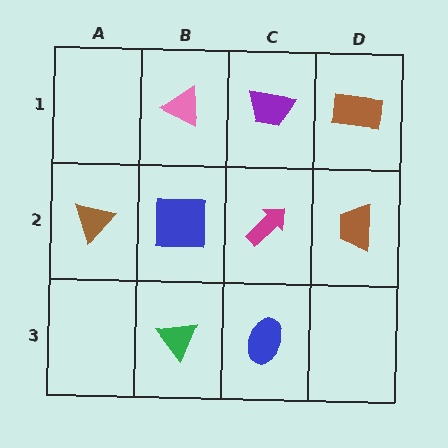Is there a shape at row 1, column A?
No, that cell is empty.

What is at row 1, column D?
A brown rectangle.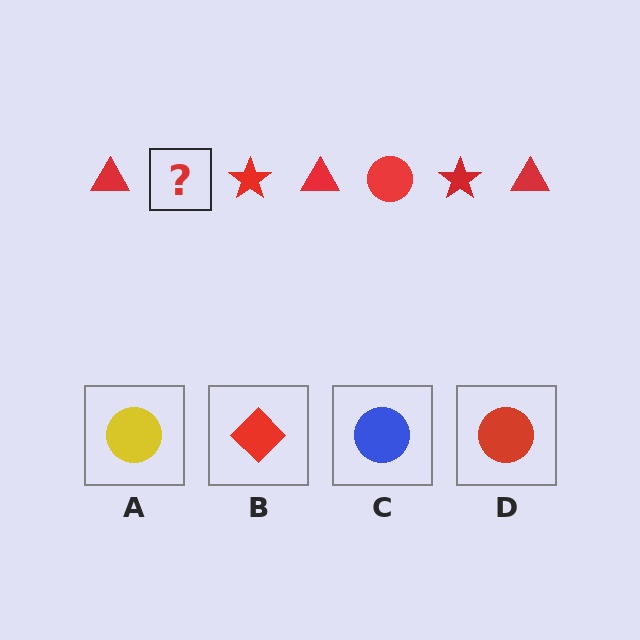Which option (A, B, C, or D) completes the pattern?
D.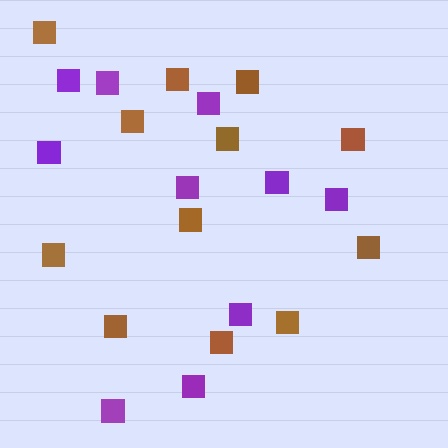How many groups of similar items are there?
There are 2 groups: one group of brown squares (12) and one group of purple squares (10).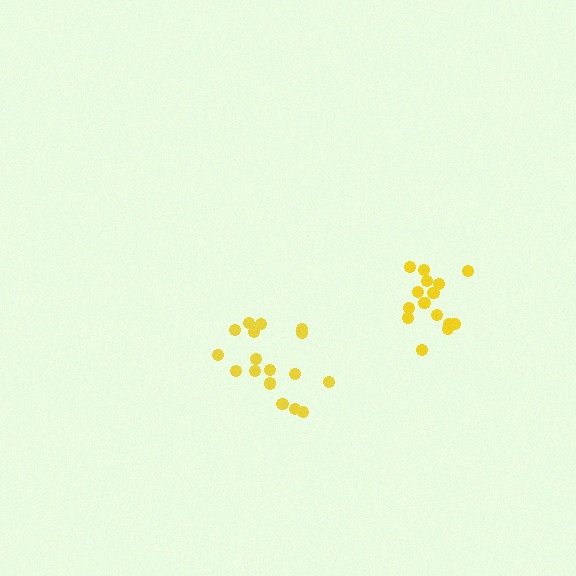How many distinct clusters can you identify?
There are 2 distinct clusters.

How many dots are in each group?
Group 1: 17 dots, Group 2: 15 dots (32 total).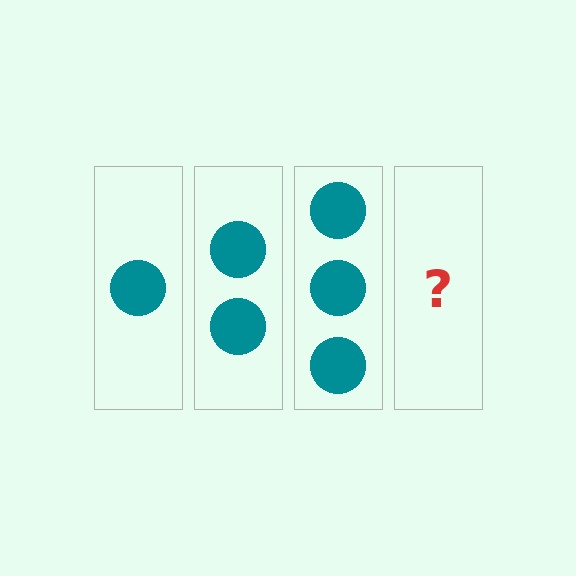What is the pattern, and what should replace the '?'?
The pattern is that each step adds one more circle. The '?' should be 4 circles.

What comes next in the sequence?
The next element should be 4 circles.